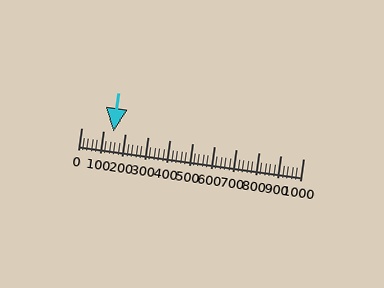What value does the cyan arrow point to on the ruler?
The cyan arrow points to approximately 146.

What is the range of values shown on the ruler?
The ruler shows values from 0 to 1000.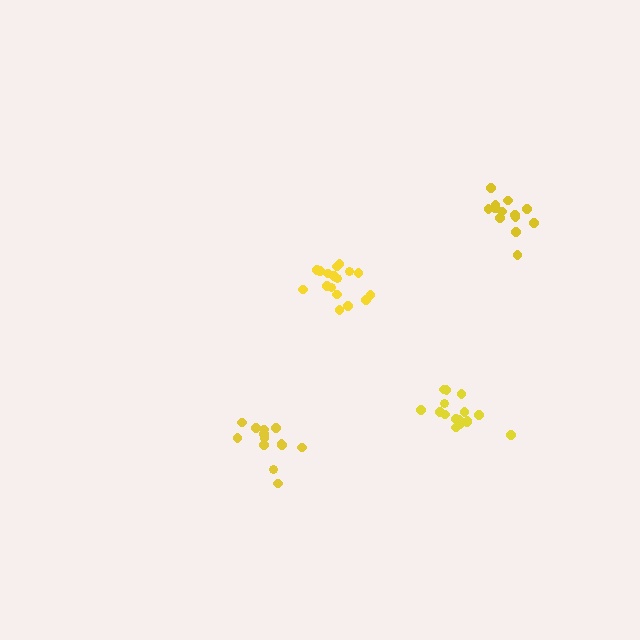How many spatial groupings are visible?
There are 4 spatial groupings.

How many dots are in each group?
Group 1: 13 dots, Group 2: 17 dots, Group 3: 13 dots, Group 4: 16 dots (59 total).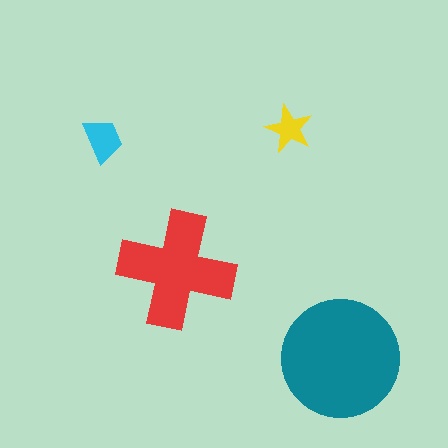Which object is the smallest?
The yellow star.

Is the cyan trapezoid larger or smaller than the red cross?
Smaller.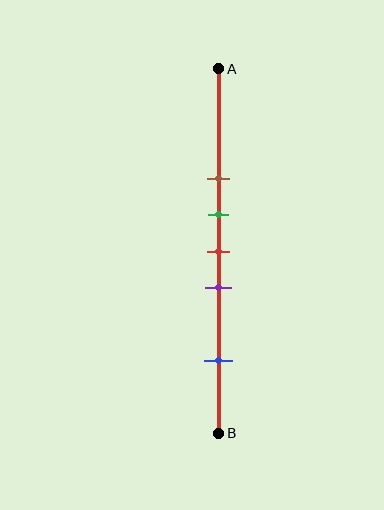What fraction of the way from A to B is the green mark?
The green mark is approximately 40% (0.4) of the way from A to B.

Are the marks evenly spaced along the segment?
No, the marks are not evenly spaced.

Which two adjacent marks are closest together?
The green and red marks are the closest adjacent pair.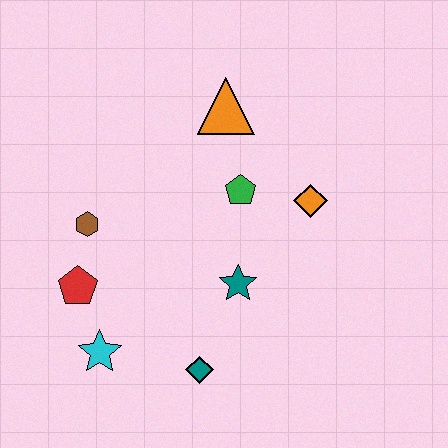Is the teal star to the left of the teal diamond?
No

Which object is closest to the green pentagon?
The orange diamond is closest to the green pentagon.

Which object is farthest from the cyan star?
The orange triangle is farthest from the cyan star.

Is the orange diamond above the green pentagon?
No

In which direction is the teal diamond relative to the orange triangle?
The teal diamond is below the orange triangle.